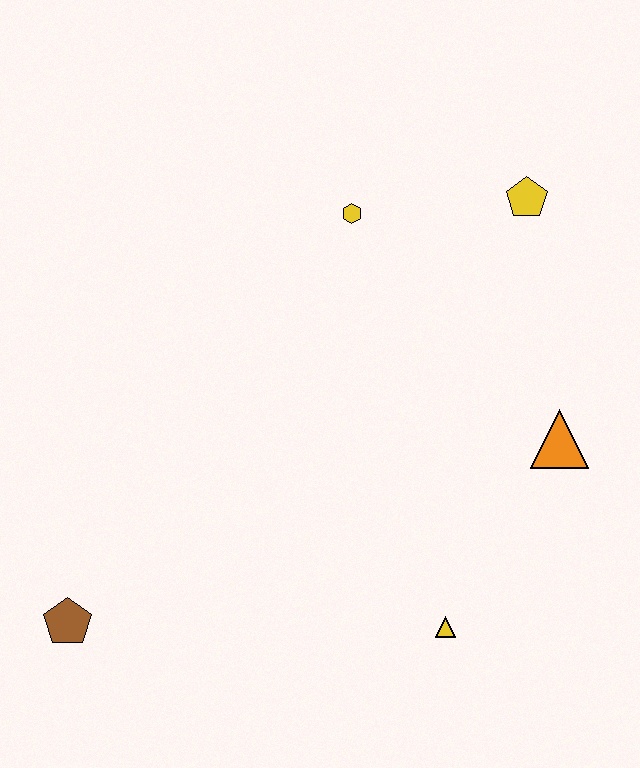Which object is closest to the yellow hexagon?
The yellow pentagon is closest to the yellow hexagon.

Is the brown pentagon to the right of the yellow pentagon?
No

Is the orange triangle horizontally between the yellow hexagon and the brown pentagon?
No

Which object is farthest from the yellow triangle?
The yellow pentagon is farthest from the yellow triangle.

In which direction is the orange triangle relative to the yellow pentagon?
The orange triangle is below the yellow pentagon.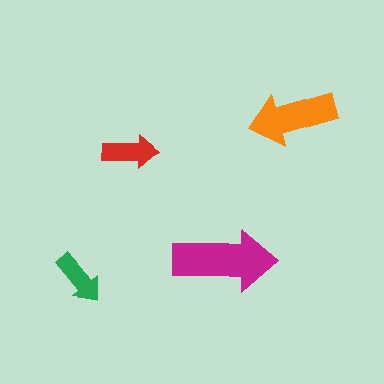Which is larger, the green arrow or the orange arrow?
The orange one.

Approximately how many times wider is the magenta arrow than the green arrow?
About 2 times wider.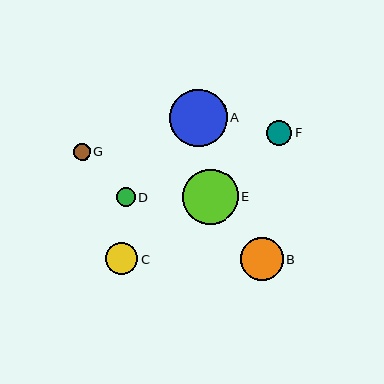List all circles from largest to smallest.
From largest to smallest: A, E, B, C, F, D, G.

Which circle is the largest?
Circle A is the largest with a size of approximately 57 pixels.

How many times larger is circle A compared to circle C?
Circle A is approximately 1.8 times the size of circle C.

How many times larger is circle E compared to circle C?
Circle E is approximately 1.7 times the size of circle C.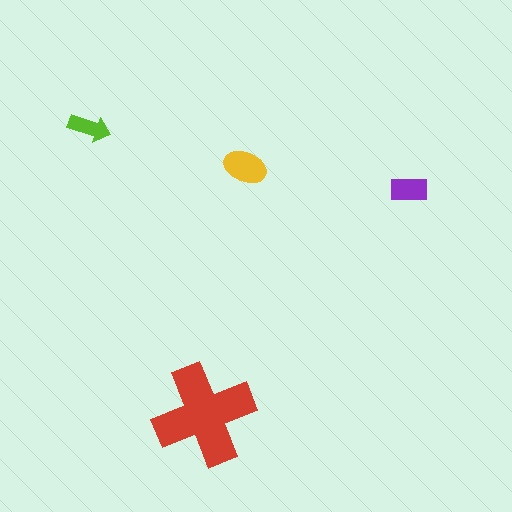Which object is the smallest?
The lime arrow.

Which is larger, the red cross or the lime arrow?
The red cross.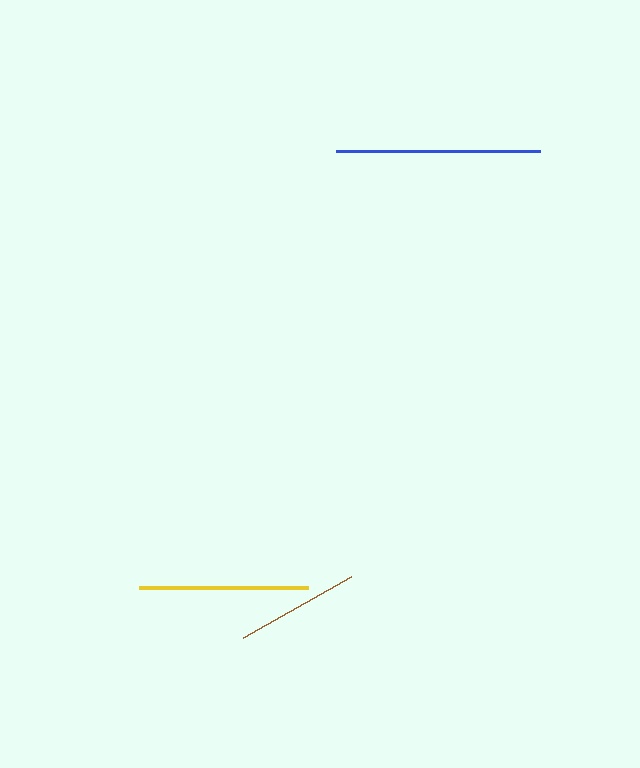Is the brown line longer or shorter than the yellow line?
The yellow line is longer than the brown line.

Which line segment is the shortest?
The brown line is the shortest at approximately 124 pixels.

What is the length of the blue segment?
The blue segment is approximately 204 pixels long.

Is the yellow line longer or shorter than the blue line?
The blue line is longer than the yellow line.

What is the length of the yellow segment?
The yellow segment is approximately 169 pixels long.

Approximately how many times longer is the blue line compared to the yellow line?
The blue line is approximately 1.2 times the length of the yellow line.